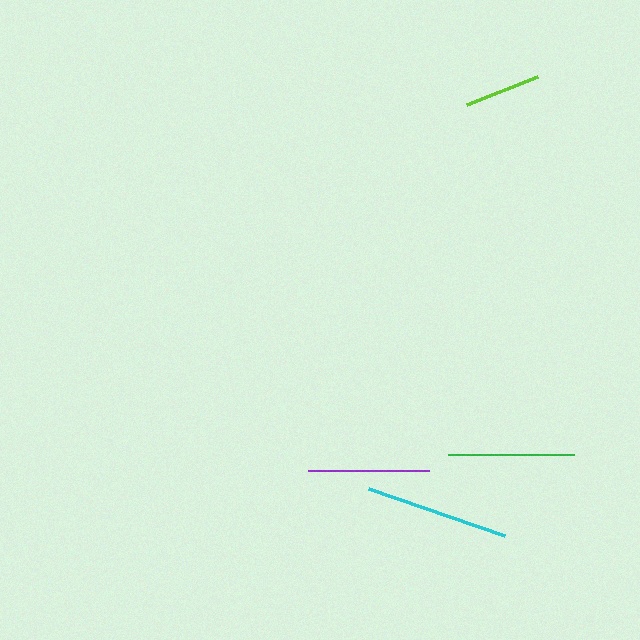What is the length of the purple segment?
The purple segment is approximately 122 pixels long.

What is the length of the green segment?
The green segment is approximately 125 pixels long.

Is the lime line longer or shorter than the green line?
The green line is longer than the lime line.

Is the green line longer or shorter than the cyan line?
The cyan line is longer than the green line.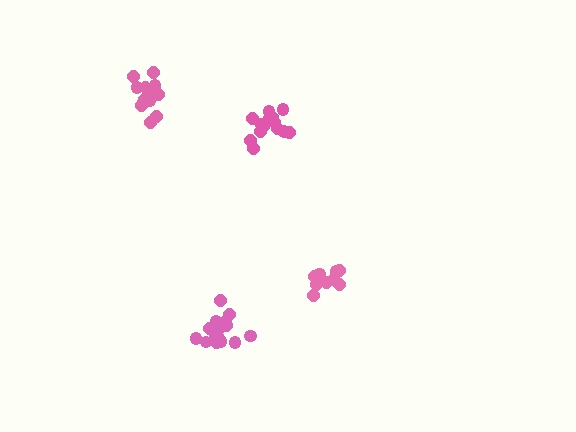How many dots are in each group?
Group 1: 14 dots, Group 2: 12 dots, Group 3: 13 dots, Group 4: 15 dots (54 total).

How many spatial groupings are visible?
There are 4 spatial groupings.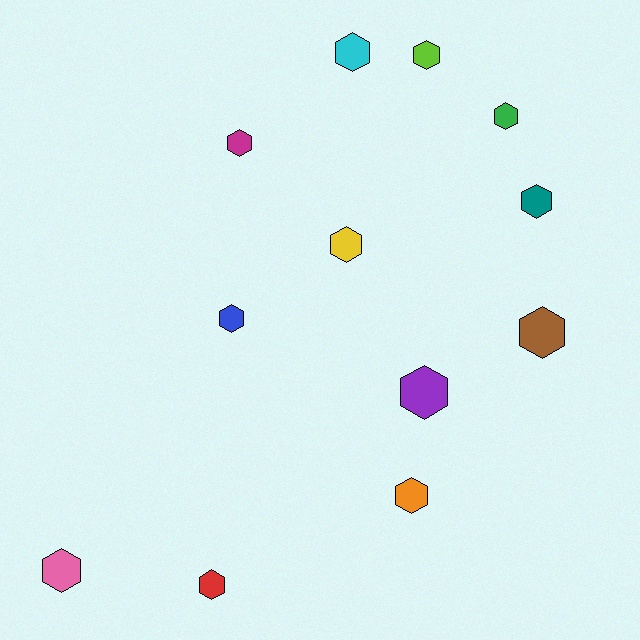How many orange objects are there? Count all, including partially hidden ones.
There is 1 orange object.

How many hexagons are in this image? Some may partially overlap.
There are 12 hexagons.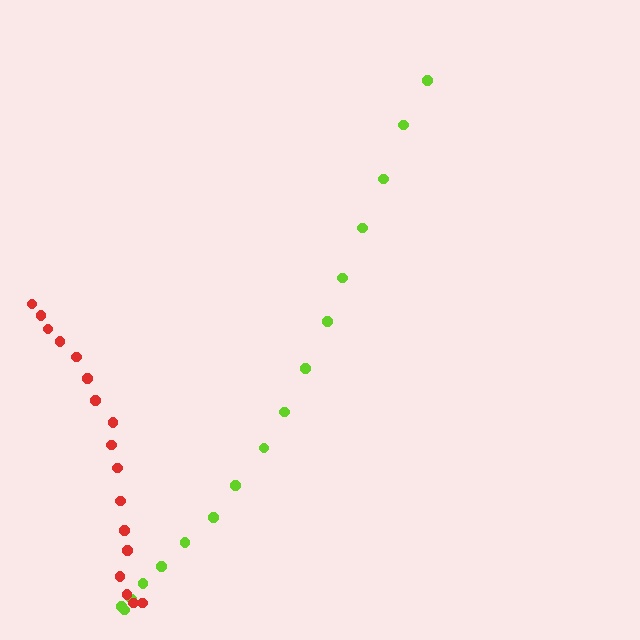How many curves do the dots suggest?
There are 2 distinct paths.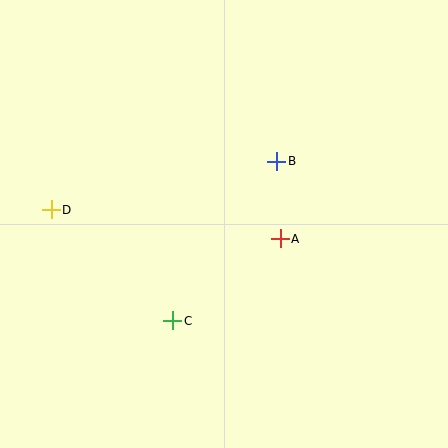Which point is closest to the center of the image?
Point A at (280, 239) is closest to the center.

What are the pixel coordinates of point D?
Point D is at (51, 210).